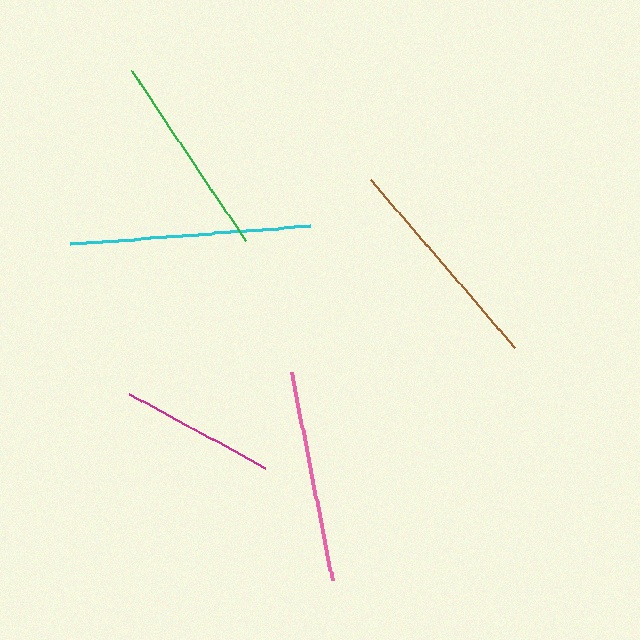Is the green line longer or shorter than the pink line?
The pink line is longer than the green line.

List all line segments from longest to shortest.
From longest to shortest: cyan, brown, pink, green, magenta.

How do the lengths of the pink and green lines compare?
The pink and green lines are approximately the same length.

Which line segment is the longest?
The cyan line is the longest at approximately 240 pixels.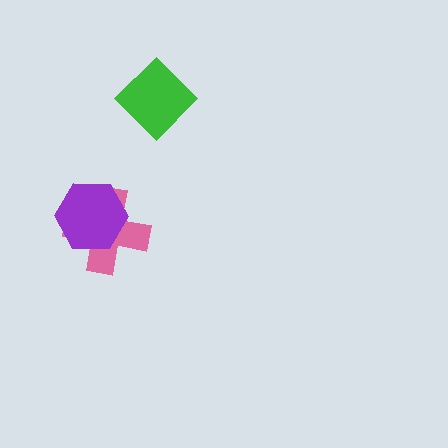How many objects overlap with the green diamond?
0 objects overlap with the green diamond.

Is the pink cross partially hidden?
Yes, it is partially covered by another shape.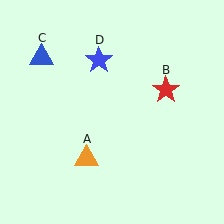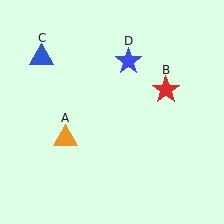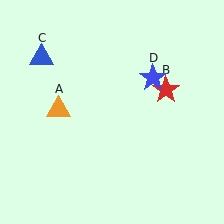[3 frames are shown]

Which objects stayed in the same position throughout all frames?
Red star (object B) and blue triangle (object C) remained stationary.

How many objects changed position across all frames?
2 objects changed position: orange triangle (object A), blue star (object D).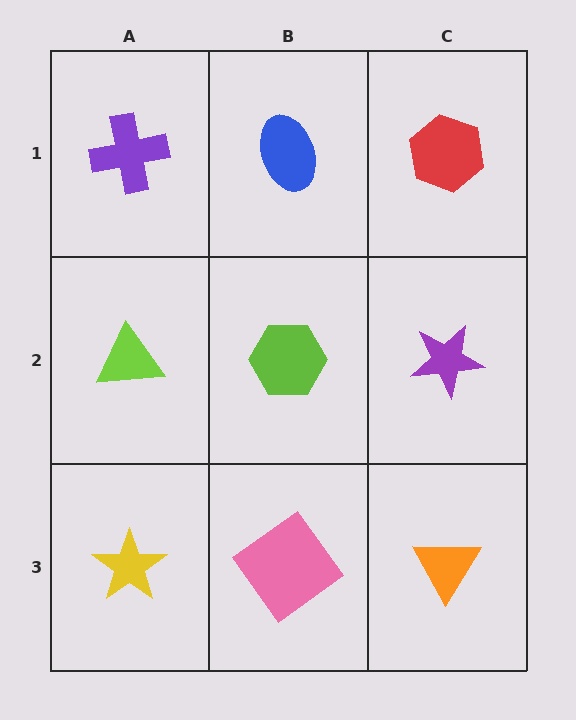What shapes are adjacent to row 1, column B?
A lime hexagon (row 2, column B), a purple cross (row 1, column A), a red hexagon (row 1, column C).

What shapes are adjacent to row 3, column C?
A purple star (row 2, column C), a pink diamond (row 3, column B).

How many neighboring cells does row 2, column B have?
4.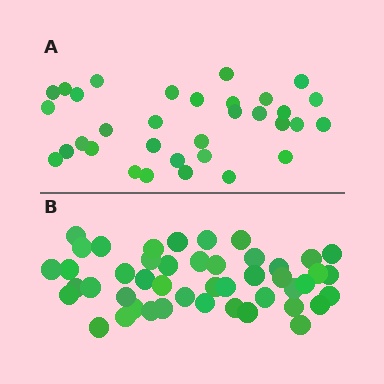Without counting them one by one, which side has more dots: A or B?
Region B (the bottom region) has more dots.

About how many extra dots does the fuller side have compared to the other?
Region B has approximately 15 more dots than region A.